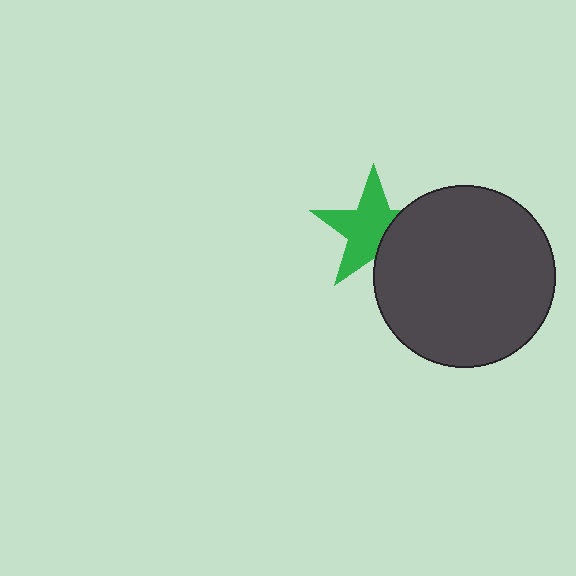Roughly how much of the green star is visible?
Most of it is visible (roughly 67%).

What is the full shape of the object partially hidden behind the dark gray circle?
The partially hidden object is a green star.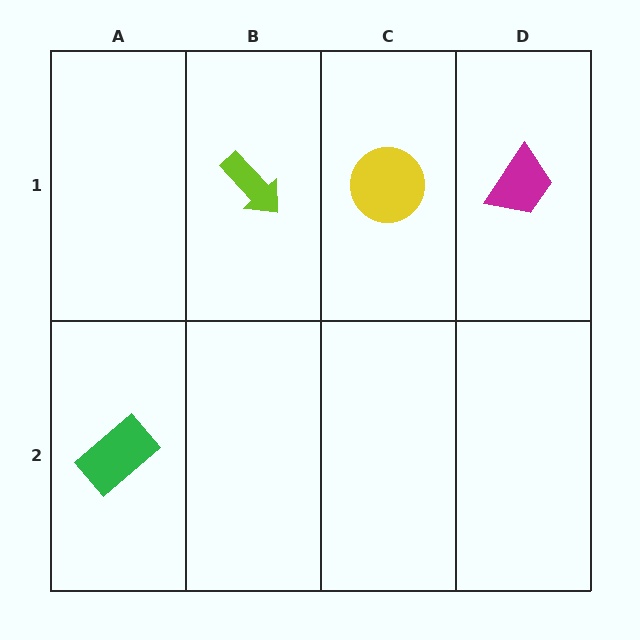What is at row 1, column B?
A lime arrow.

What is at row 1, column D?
A magenta trapezoid.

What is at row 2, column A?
A green rectangle.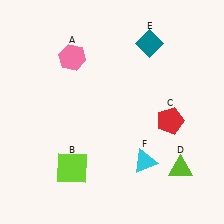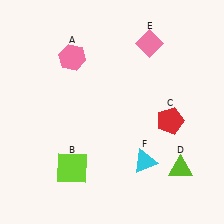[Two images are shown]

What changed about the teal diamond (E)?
In Image 1, E is teal. In Image 2, it changed to pink.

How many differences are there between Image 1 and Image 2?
There is 1 difference between the two images.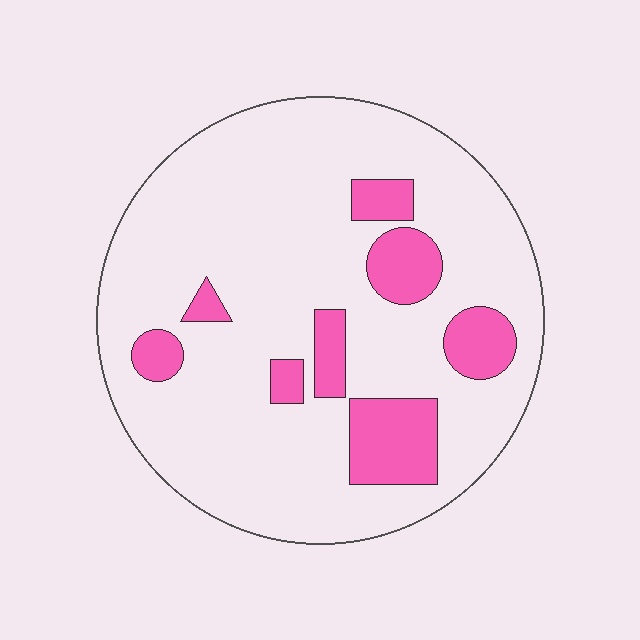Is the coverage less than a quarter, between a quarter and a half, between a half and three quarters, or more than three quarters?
Less than a quarter.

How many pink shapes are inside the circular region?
8.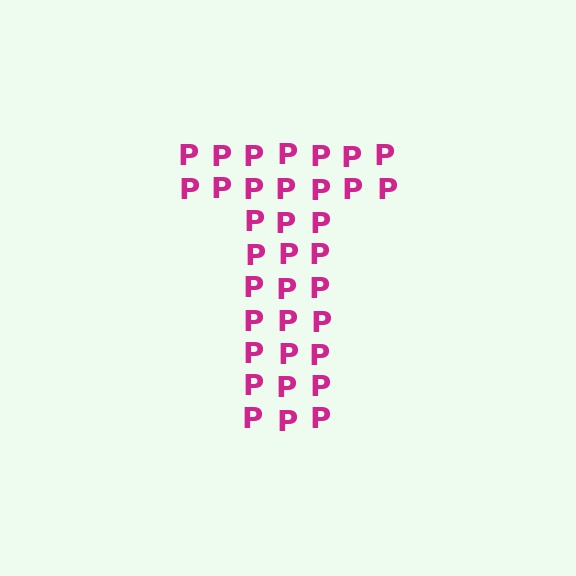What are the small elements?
The small elements are letter P's.